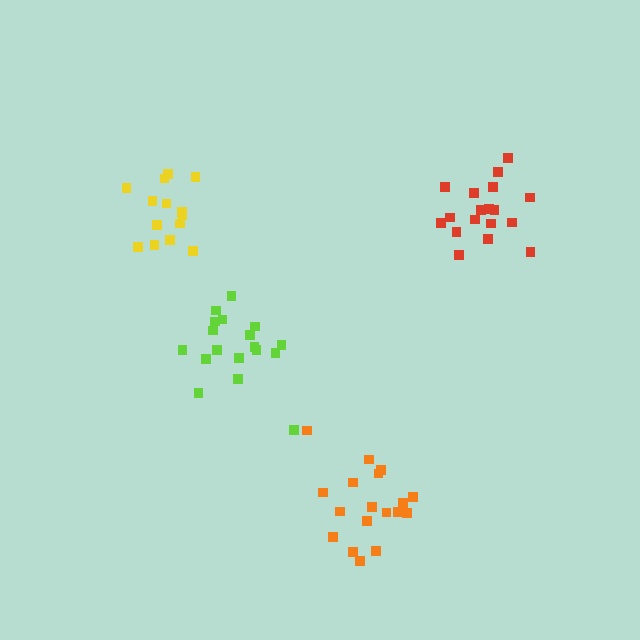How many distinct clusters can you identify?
There are 4 distinct clusters.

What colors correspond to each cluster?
The clusters are colored: red, orange, yellow, lime.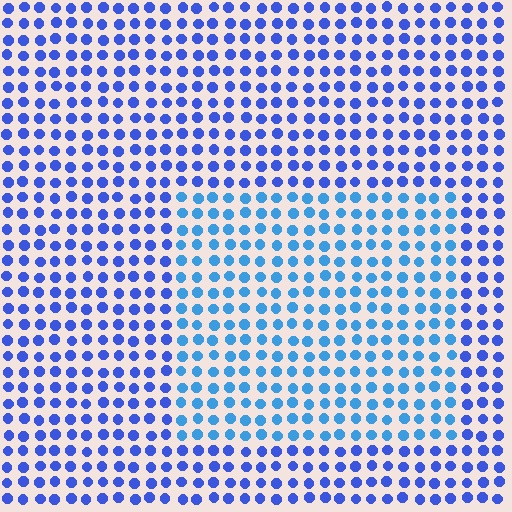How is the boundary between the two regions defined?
The boundary is defined purely by a slight shift in hue (about 26 degrees). Spacing, size, and orientation are identical on both sides.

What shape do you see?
I see a rectangle.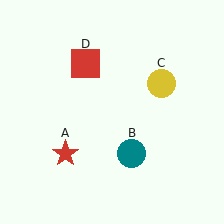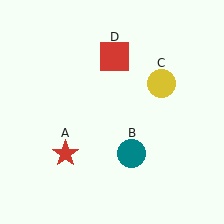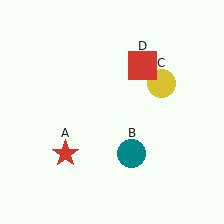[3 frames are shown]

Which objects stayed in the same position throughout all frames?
Red star (object A) and teal circle (object B) and yellow circle (object C) remained stationary.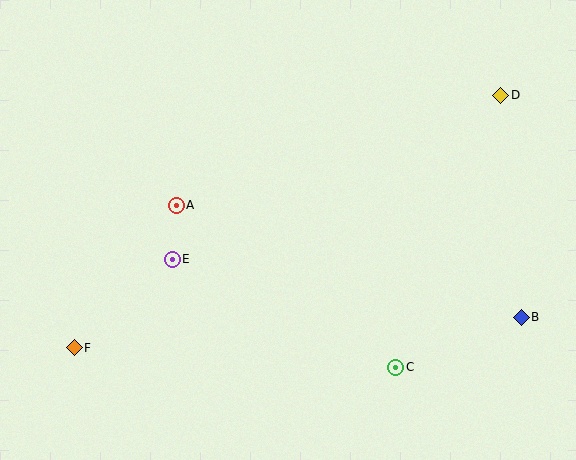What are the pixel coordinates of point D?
Point D is at (501, 95).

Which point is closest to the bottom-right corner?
Point B is closest to the bottom-right corner.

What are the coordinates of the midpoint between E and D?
The midpoint between E and D is at (336, 177).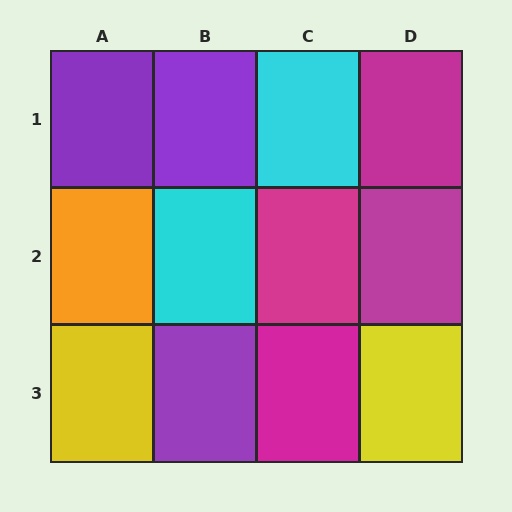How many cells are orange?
1 cell is orange.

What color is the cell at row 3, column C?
Magenta.